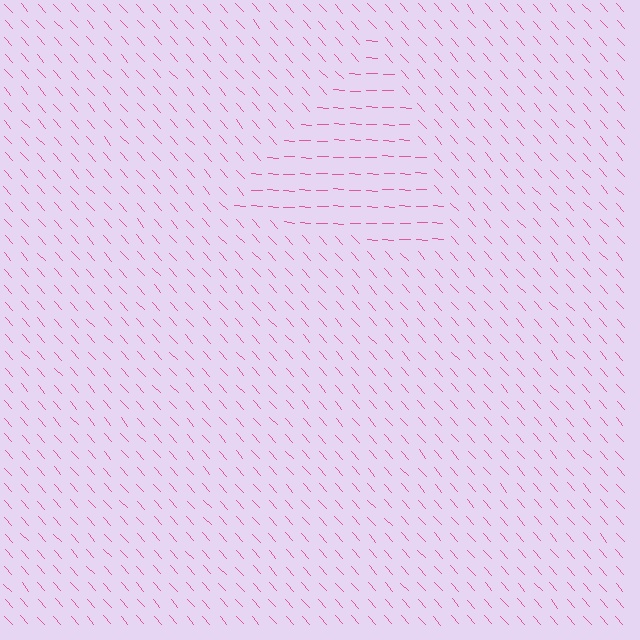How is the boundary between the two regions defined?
The boundary is defined purely by a change in line orientation (approximately 45 degrees difference). All lines are the same color and thickness.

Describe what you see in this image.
The image is filled with small pink line segments. A triangle region in the image has lines oriented differently from the surrounding lines, creating a visible texture boundary.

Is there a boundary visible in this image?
Yes, there is a texture boundary formed by a change in line orientation.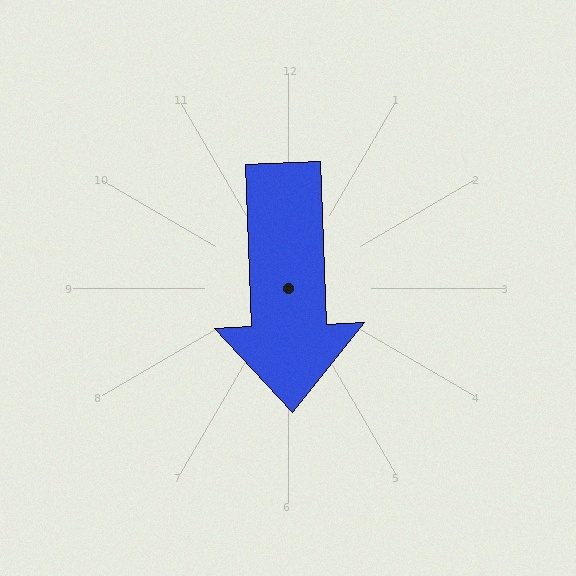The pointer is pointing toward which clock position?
Roughly 6 o'clock.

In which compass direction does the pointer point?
South.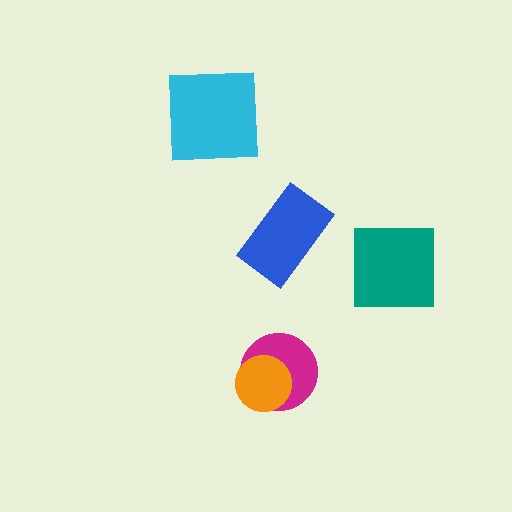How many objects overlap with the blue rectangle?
0 objects overlap with the blue rectangle.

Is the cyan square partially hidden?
No, no other shape covers it.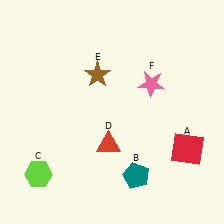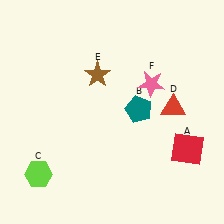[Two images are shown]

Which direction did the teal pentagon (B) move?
The teal pentagon (B) moved up.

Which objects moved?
The objects that moved are: the teal pentagon (B), the red triangle (D).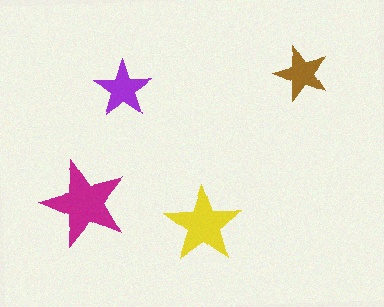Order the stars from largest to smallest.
the magenta one, the yellow one, the purple one, the brown one.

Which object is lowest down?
The yellow star is bottommost.